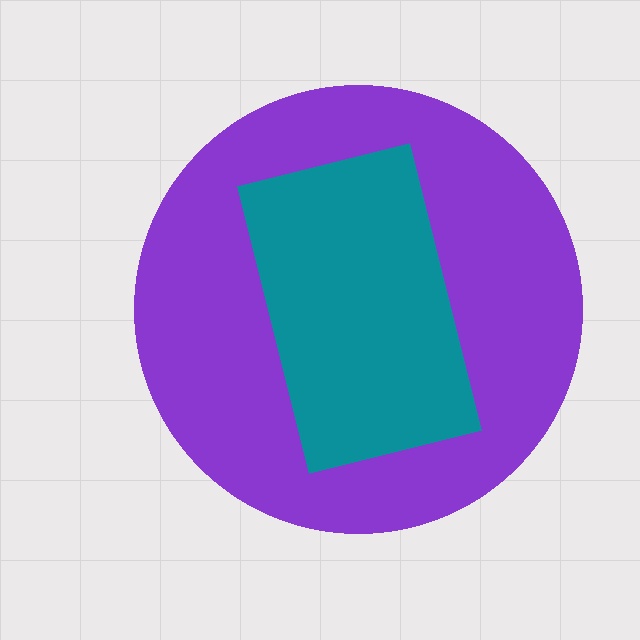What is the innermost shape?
The teal rectangle.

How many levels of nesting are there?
2.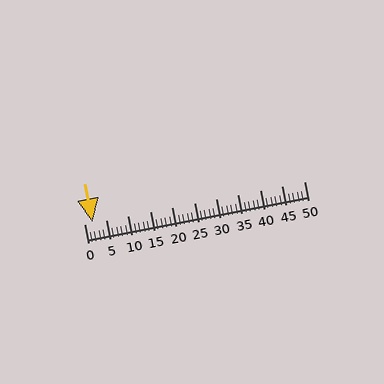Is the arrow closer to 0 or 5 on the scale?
The arrow is closer to 0.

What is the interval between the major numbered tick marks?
The major tick marks are spaced 5 units apart.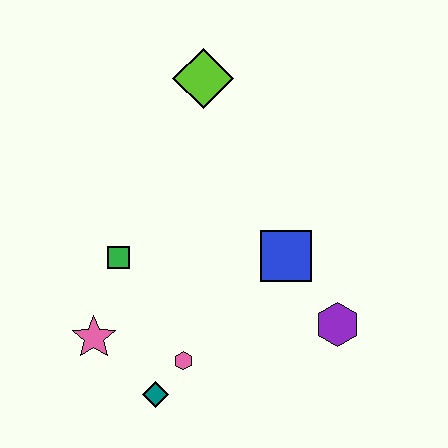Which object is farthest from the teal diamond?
The lime diamond is farthest from the teal diamond.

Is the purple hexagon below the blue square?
Yes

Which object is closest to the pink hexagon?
The teal diamond is closest to the pink hexagon.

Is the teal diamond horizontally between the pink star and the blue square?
Yes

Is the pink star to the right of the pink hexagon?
No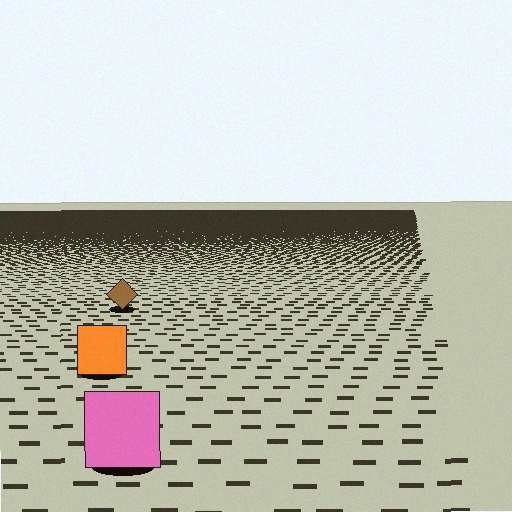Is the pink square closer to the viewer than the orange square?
Yes. The pink square is closer — you can tell from the texture gradient: the ground texture is coarser near it.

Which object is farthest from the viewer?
The brown diamond is farthest from the viewer. It appears smaller and the ground texture around it is denser.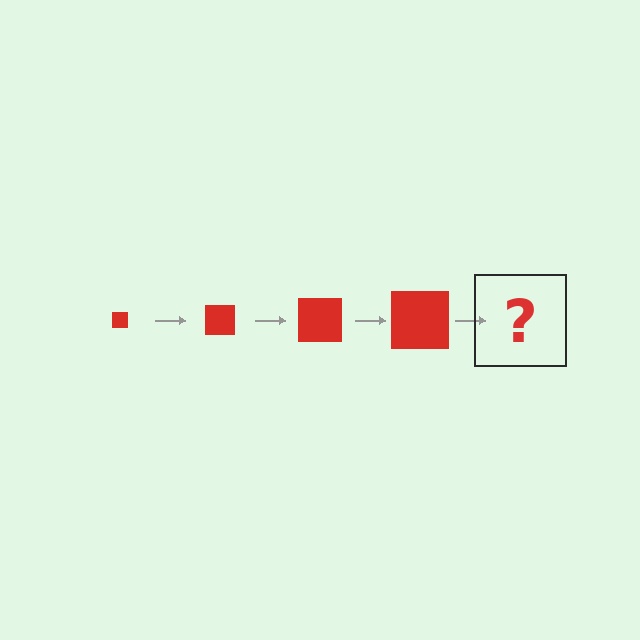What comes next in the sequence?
The next element should be a red square, larger than the previous one.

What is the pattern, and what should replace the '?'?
The pattern is that the square gets progressively larger each step. The '?' should be a red square, larger than the previous one.